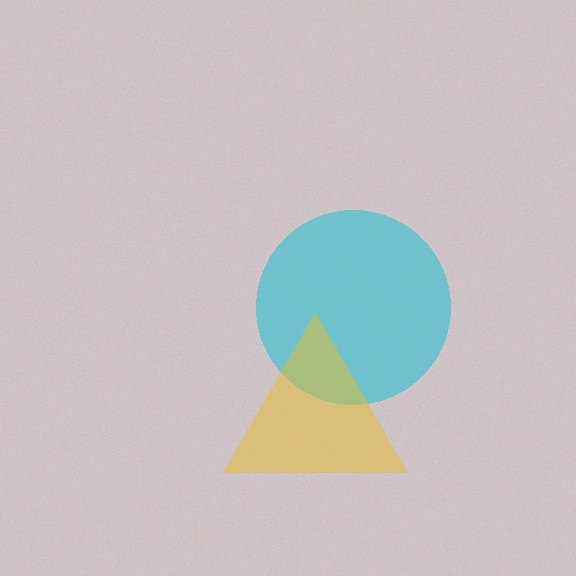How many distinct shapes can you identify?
There are 2 distinct shapes: a cyan circle, a yellow triangle.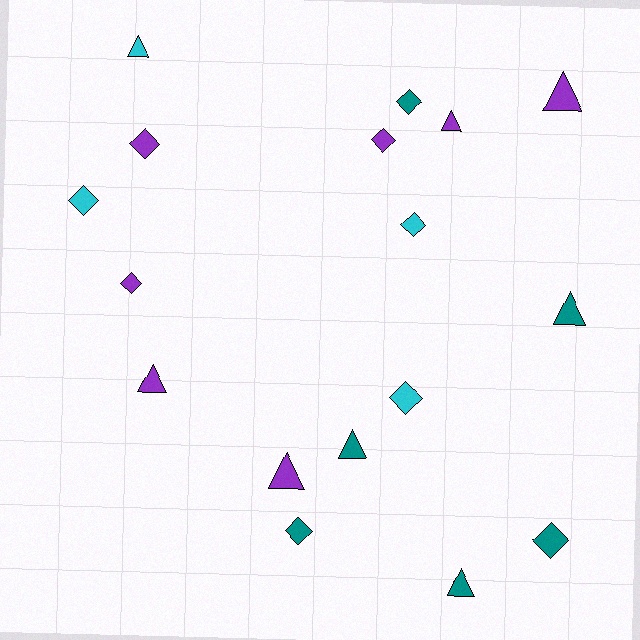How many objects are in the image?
There are 17 objects.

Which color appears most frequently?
Purple, with 7 objects.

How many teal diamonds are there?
There are 3 teal diamonds.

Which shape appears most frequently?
Diamond, with 9 objects.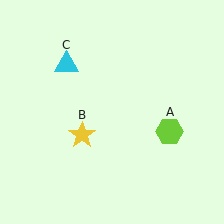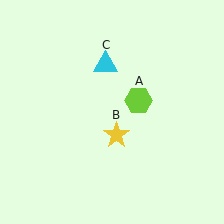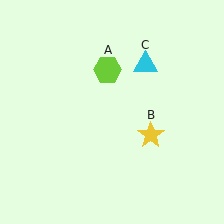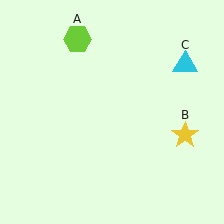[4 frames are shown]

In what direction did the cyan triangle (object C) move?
The cyan triangle (object C) moved right.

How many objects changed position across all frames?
3 objects changed position: lime hexagon (object A), yellow star (object B), cyan triangle (object C).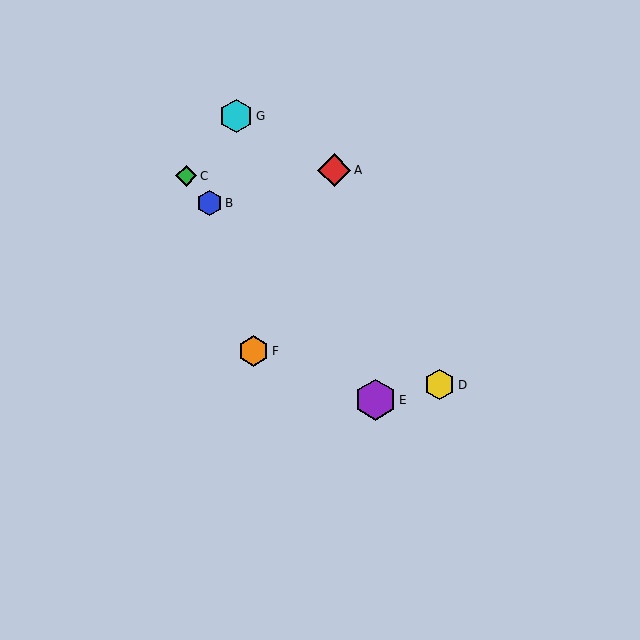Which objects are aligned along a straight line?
Objects B, C, E are aligned along a straight line.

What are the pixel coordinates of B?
Object B is at (209, 203).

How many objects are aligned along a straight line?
3 objects (B, C, E) are aligned along a straight line.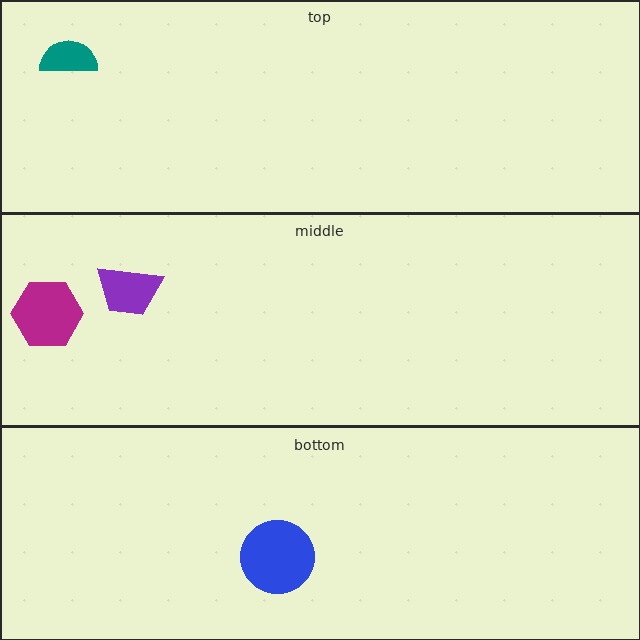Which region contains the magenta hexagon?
The middle region.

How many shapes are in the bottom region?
1.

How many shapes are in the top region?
1.